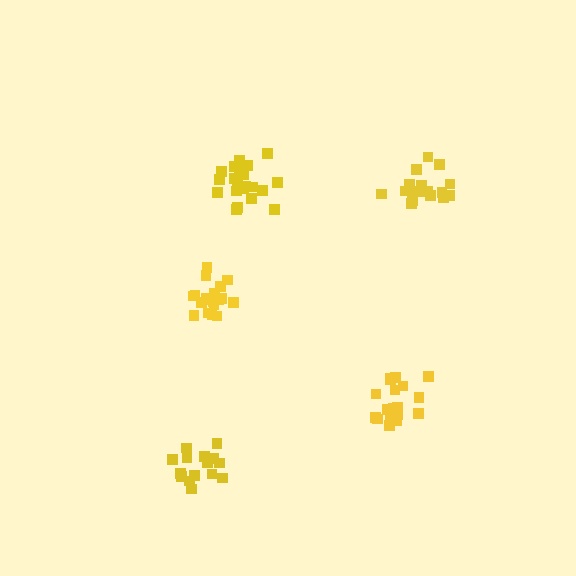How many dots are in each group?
Group 1: 17 dots, Group 2: 21 dots, Group 3: 19 dots, Group 4: 20 dots, Group 5: 15 dots (92 total).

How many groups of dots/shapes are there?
There are 5 groups.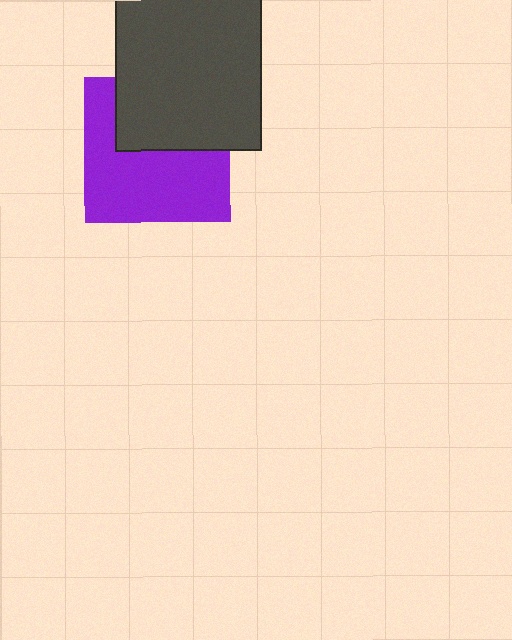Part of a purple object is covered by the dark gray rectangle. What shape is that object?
It is a square.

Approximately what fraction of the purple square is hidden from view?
Roughly 41% of the purple square is hidden behind the dark gray rectangle.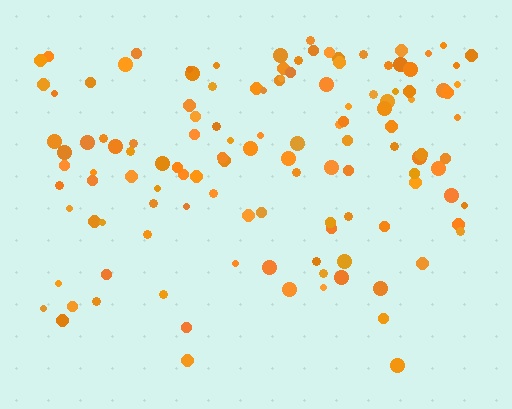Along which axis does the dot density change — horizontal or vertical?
Vertical.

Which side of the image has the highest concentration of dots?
The top.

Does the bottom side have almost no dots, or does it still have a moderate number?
Still a moderate number, just noticeably fewer than the top.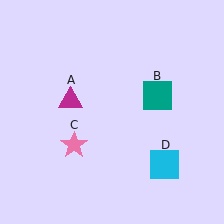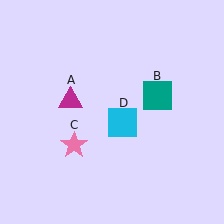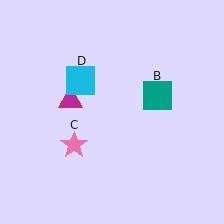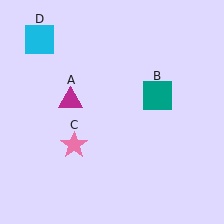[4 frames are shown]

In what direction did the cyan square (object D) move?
The cyan square (object D) moved up and to the left.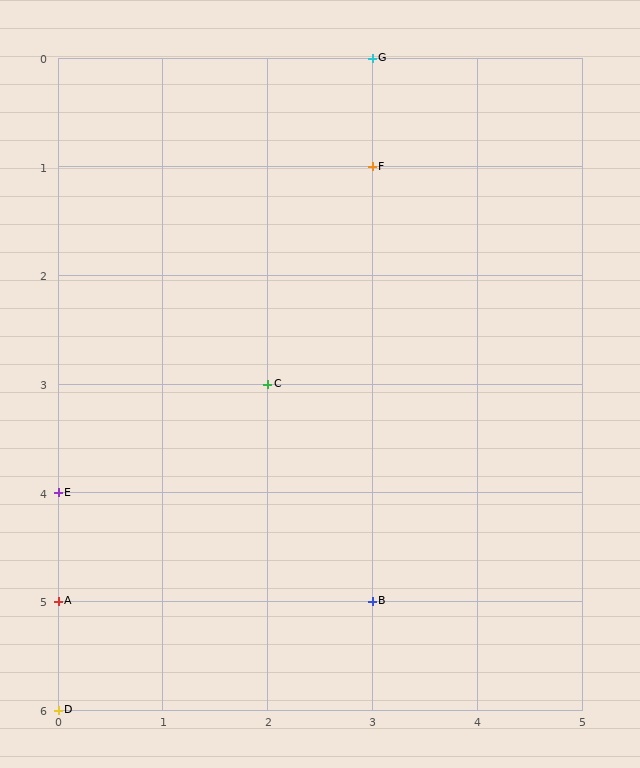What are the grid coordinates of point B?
Point B is at grid coordinates (3, 5).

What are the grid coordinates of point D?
Point D is at grid coordinates (0, 6).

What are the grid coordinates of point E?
Point E is at grid coordinates (0, 4).